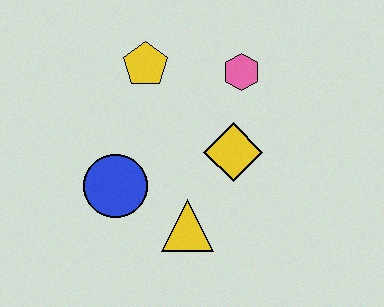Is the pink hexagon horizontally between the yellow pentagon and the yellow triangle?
No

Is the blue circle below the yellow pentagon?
Yes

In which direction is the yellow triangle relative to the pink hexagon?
The yellow triangle is below the pink hexagon.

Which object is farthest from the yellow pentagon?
The yellow triangle is farthest from the yellow pentagon.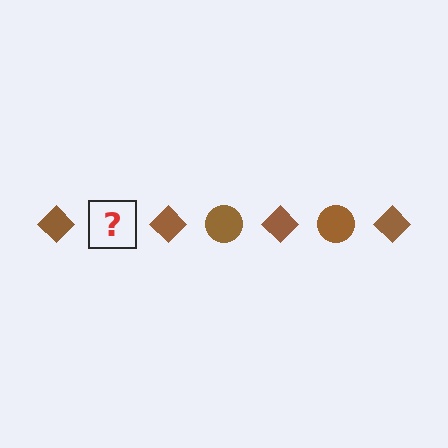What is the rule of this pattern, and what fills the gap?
The rule is that the pattern cycles through diamond, circle shapes in brown. The gap should be filled with a brown circle.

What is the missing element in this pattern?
The missing element is a brown circle.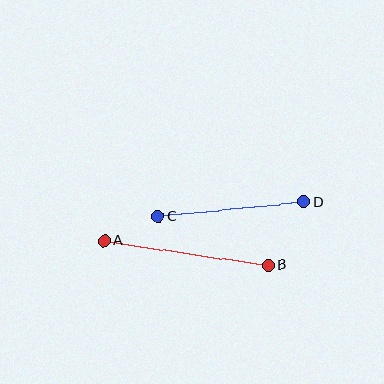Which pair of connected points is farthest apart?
Points A and B are farthest apart.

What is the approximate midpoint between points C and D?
The midpoint is at approximately (231, 209) pixels.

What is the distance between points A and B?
The distance is approximately 166 pixels.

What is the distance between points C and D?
The distance is approximately 147 pixels.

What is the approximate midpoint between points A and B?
The midpoint is at approximately (186, 253) pixels.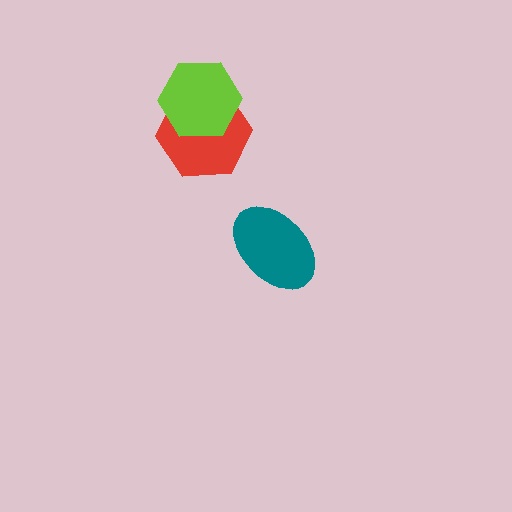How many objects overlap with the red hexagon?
1 object overlaps with the red hexagon.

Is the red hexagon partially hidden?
Yes, it is partially covered by another shape.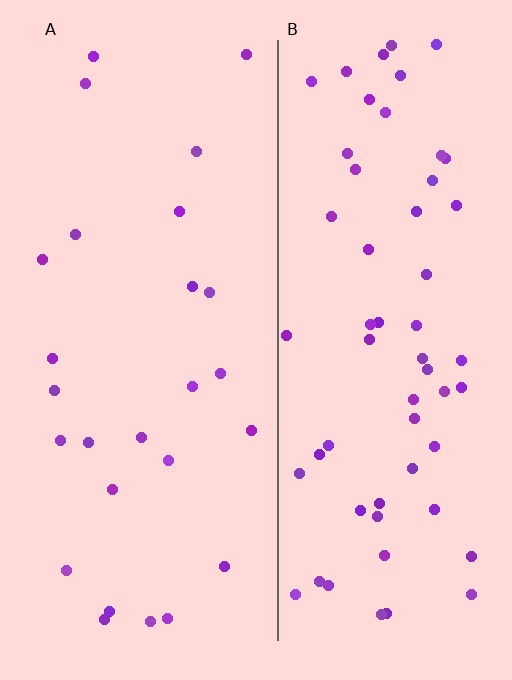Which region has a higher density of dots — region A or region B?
B (the right).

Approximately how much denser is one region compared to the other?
Approximately 2.3× — region B over region A.